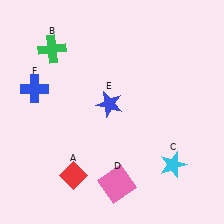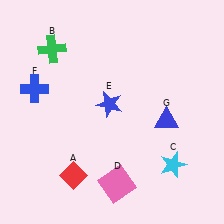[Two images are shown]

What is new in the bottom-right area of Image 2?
A blue triangle (G) was added in the bottom-right area of Image 2.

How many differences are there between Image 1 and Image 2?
There is 1 difference between the two images.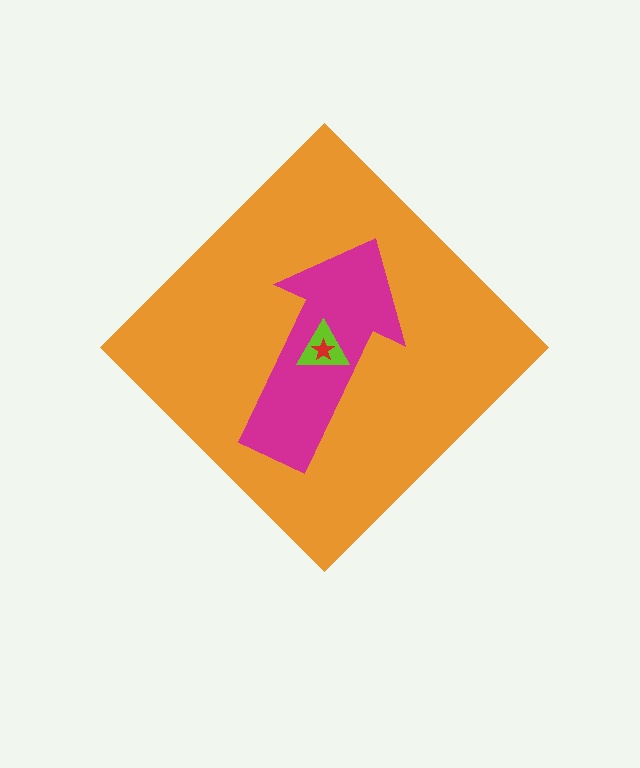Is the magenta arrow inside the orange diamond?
Yes.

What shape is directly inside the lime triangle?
The red star.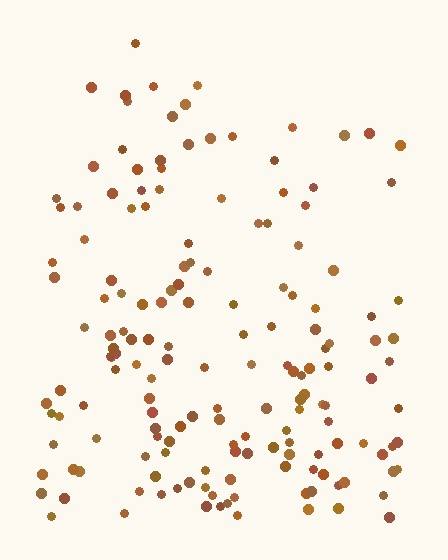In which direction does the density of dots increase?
From top to bottom, with the bottom side densest.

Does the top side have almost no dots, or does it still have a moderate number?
Still a moderate number, just noticeably fewer than the bottom.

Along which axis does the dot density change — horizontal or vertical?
Vertical.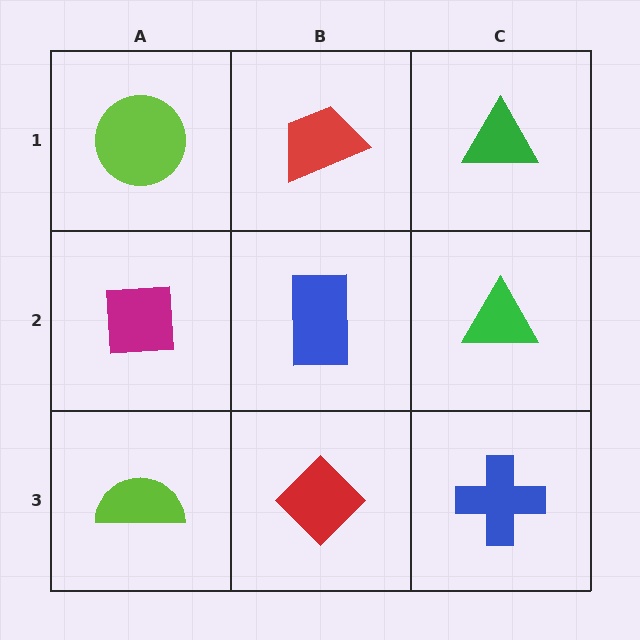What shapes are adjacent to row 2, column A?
A lime circle (row 1, column A), a lime semicircle (row 3, column A), a blue rectangle (row 2, column B).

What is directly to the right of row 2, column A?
A blue rectangle.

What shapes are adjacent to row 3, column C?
A green triangle (row 2, column C), a red diamond (row 3, column B).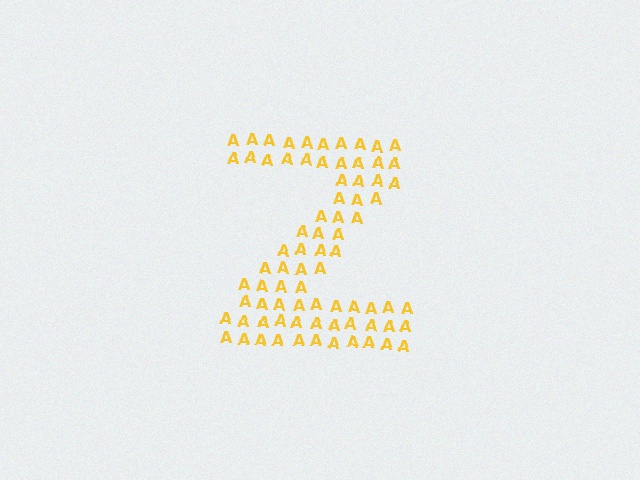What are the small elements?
The small elements are letter A's.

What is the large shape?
The large shape is the letter Z.